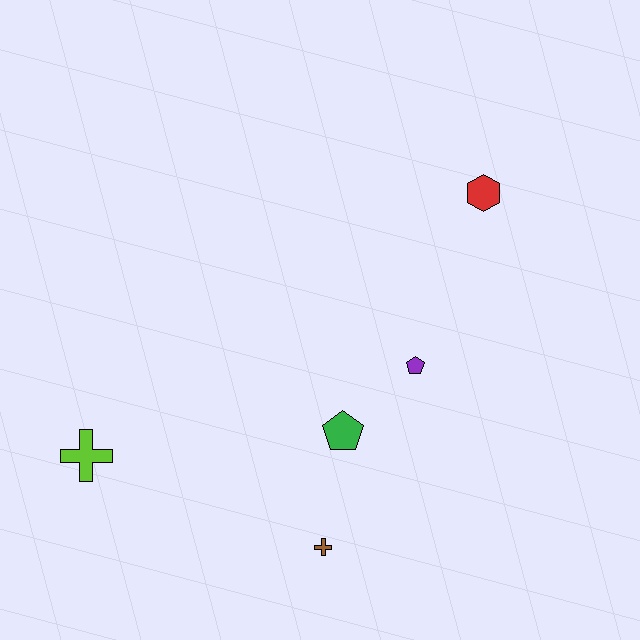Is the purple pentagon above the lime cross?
Yes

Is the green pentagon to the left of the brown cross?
No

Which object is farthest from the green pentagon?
The red hexagon is farthest from the green pentagon.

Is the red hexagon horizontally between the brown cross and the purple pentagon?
No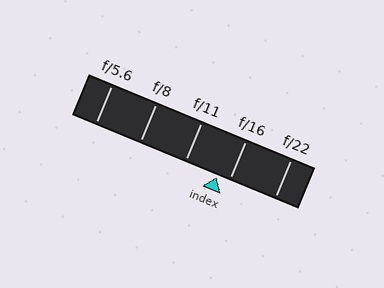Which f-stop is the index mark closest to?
The index mark is closest to f/16.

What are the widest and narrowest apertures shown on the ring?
The widest aperture shown is f/5.6 and the narrowest is f/22.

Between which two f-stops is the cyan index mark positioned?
The index mark is between f/11 and f/16.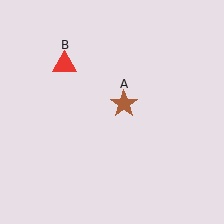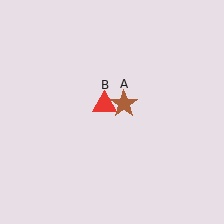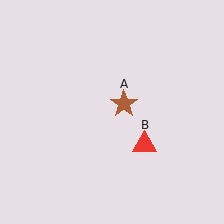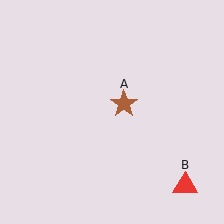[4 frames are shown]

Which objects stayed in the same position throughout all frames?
Brown star (object A) remained stationary.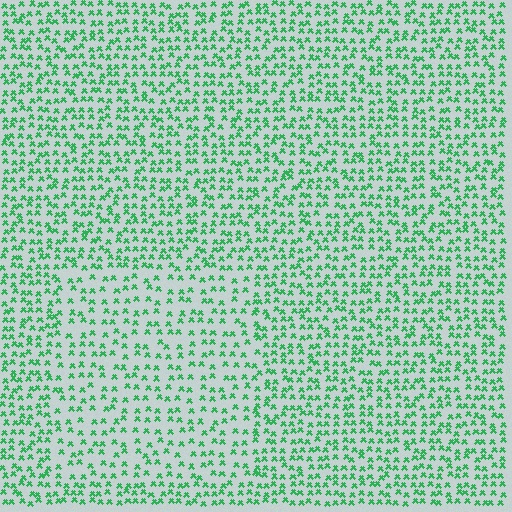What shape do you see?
I see a rectangle.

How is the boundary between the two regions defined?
The boundary is defined by a change in element density (approximately 1.6x ratio). All elements are the same color, size, and shape.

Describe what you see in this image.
The image contains small green elements arranged at two different densities. A rectangle-shaped region is visible where the elements are less densely packed than the surrounding area.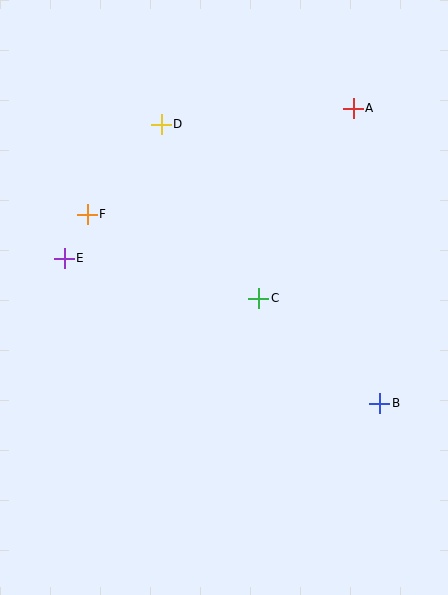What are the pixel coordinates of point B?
Point B is at (380, 403).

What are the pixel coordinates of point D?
Point D is at (161, 124).